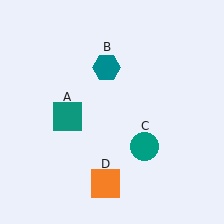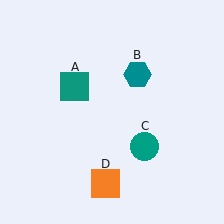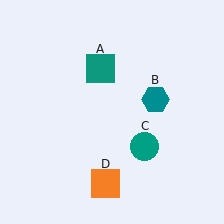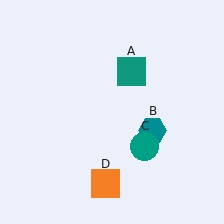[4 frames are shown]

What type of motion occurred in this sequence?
The teal square (object A), teal hexagon (object B) rotated clockwise around the center of the scene.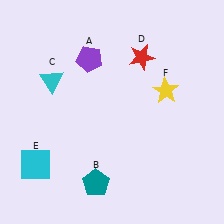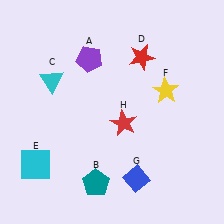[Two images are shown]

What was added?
A blue diamond (G), a red star (H) were added in Image 2.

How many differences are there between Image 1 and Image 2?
There are 2 differences between the two images.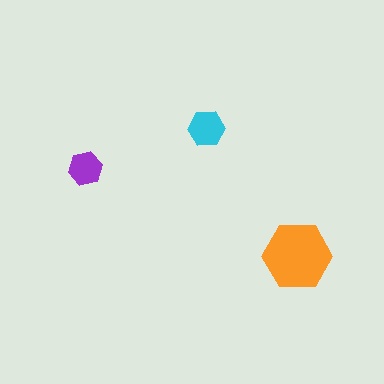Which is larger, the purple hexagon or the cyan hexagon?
The cyan one.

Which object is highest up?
The cyan hexagon is topmost.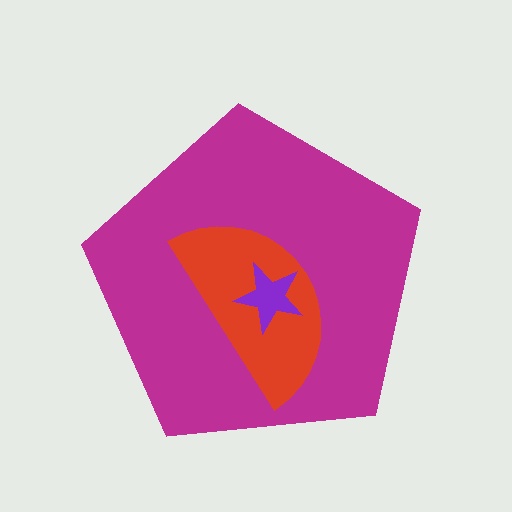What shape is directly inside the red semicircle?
The purple star.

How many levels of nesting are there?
3.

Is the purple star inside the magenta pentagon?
Yes.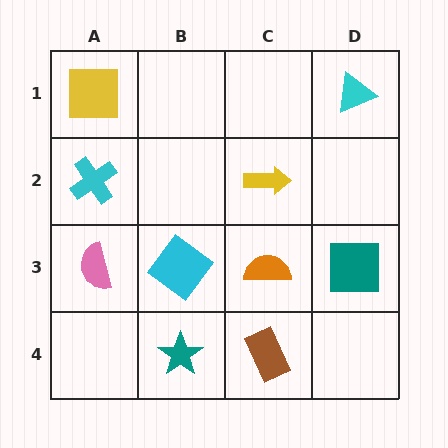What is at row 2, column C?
A yellow arrow.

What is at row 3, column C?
An orange semicircle.